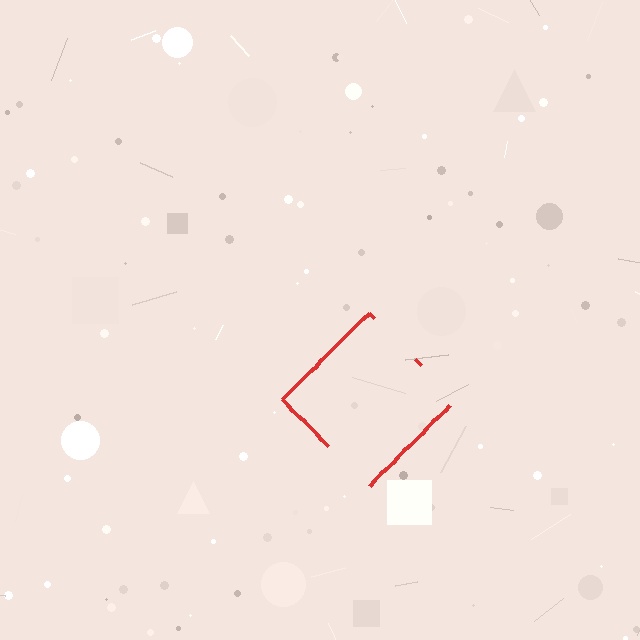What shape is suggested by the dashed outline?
The dashed outline suggests a diamond.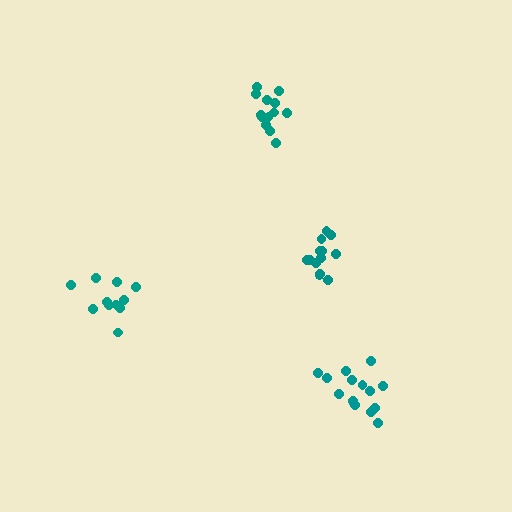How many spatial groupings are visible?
There are 4 spatial groupings.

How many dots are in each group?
Group 1: 13 dots, Group 2: 11 dots, Group 3: 15 dots, Group 4: 13 dots (52 total).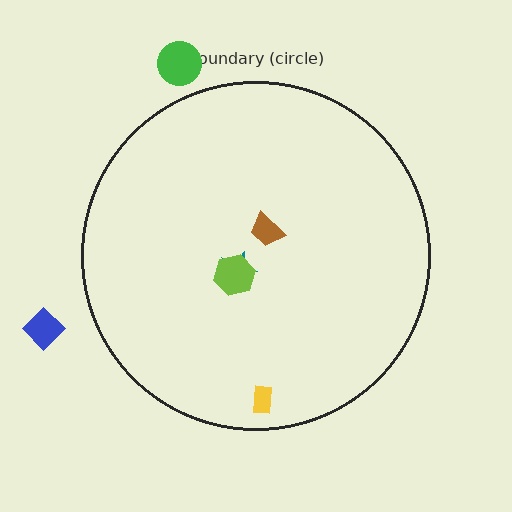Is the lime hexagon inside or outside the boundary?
Inside.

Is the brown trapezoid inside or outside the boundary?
Inside.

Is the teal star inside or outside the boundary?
Inside.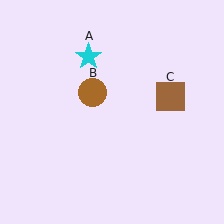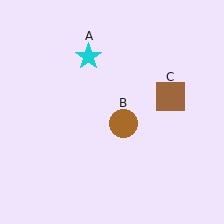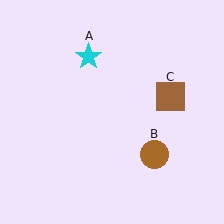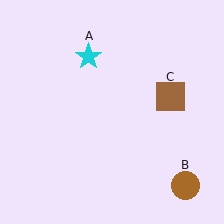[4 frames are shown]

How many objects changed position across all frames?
1 object changed position: brown circle (object B).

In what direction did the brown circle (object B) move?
The brown circle (object B) moved down and to the right.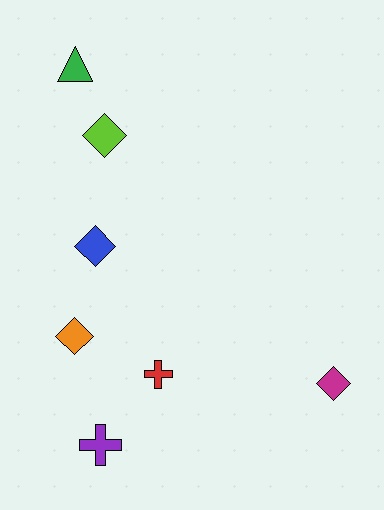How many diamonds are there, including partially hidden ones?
There are 4 diamonds.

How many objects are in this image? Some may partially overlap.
There are 7 objects.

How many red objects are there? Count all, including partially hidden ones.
There is 1 red object.